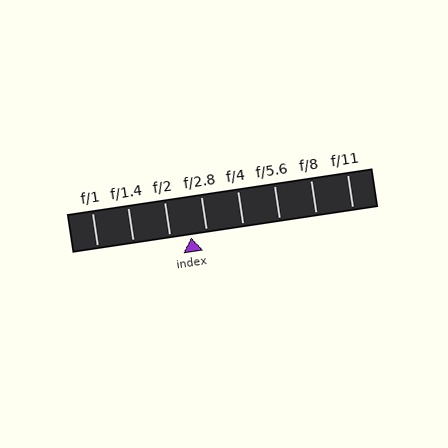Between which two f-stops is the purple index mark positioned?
The index mark is between f/2 and f/2.8.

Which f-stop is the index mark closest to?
The index mark is closest to f/2.8.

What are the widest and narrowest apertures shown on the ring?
The widest aperture shown is f/1 and the narrowest is f/11.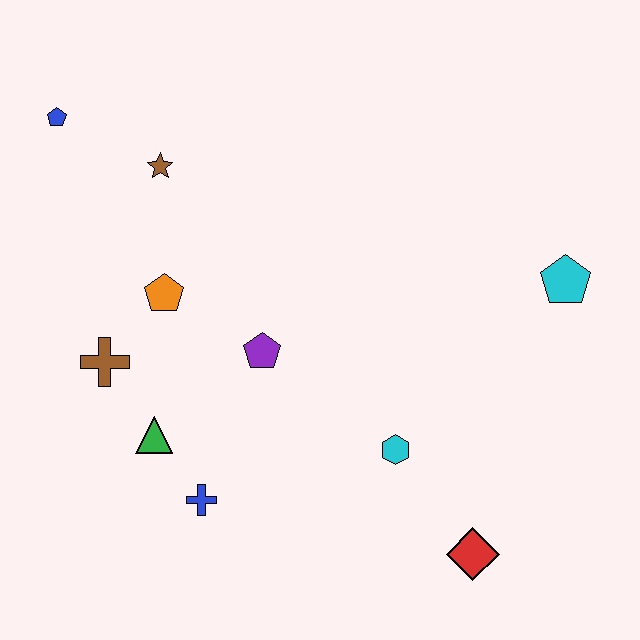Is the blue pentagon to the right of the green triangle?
No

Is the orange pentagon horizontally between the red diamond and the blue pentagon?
Yes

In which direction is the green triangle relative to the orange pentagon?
The green triangle is below the orange pentagon.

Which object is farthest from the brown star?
The red diamond is farthest from the brown star.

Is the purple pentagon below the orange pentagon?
Yes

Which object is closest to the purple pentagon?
The orange pentagon is closest to the purple pentagon.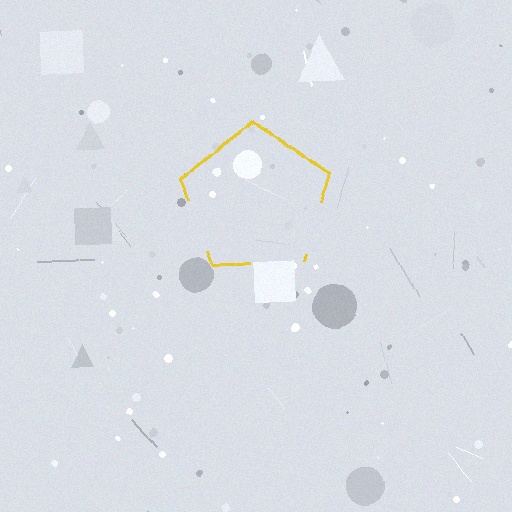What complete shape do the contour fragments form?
The contour fragments form a pentagon.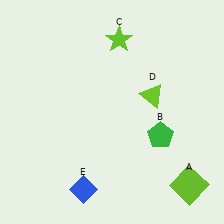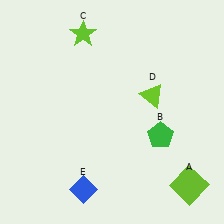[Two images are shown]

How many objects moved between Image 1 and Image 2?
1 object moved between the two images.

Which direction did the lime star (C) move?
The lime star (C) moved left.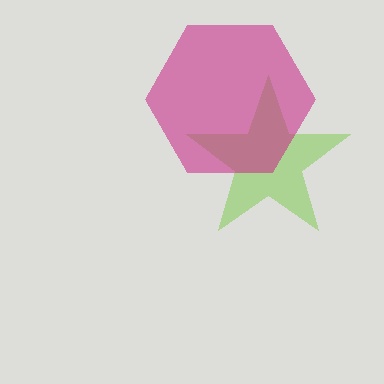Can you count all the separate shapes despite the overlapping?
Yes, there are 2 separate shapes.